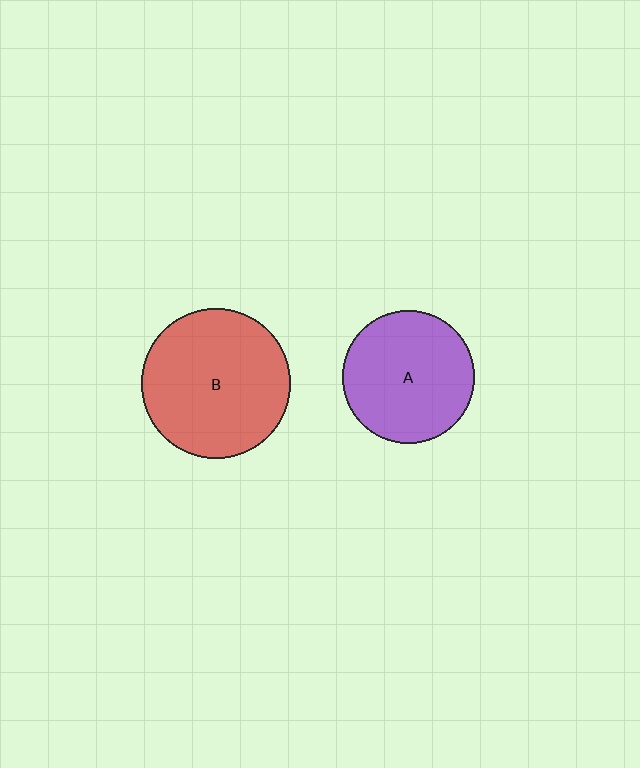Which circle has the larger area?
Circle B (red).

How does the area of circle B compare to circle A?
Approximately 1.3 times.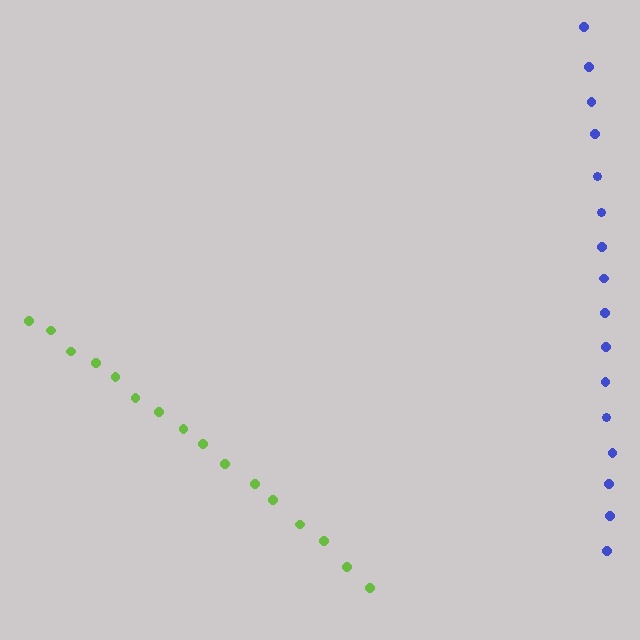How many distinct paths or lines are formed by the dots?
There are 2 distinct paths.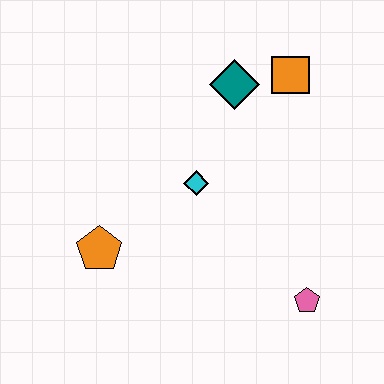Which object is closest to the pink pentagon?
The cyan diamond is closest to the pink pentagon.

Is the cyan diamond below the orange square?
Yes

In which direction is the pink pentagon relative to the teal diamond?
The pink pentagon is below the teal diamond.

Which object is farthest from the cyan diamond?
The pink pentagon is farthest from the cyan diamond.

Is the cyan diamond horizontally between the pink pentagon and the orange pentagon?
Yes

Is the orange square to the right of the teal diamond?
Yes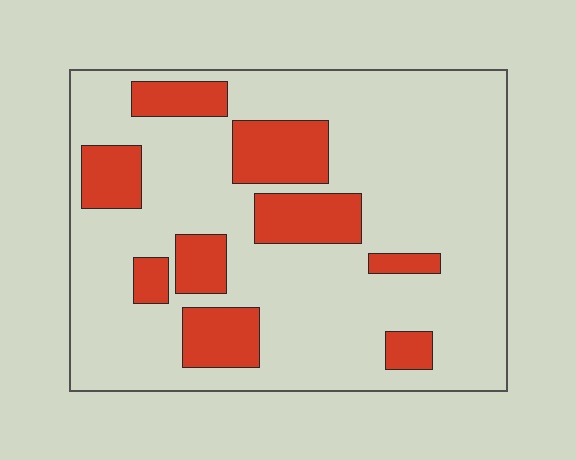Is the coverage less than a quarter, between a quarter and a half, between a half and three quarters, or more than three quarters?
Less than a quarter.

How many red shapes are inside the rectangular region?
9.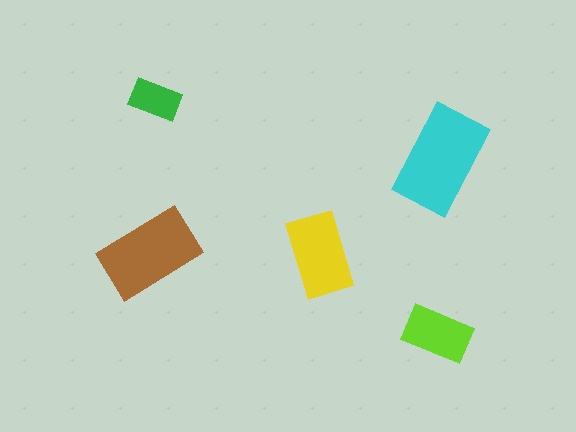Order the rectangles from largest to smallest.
the cyan one, the brown one, the yellow one, the lime one, the green one.